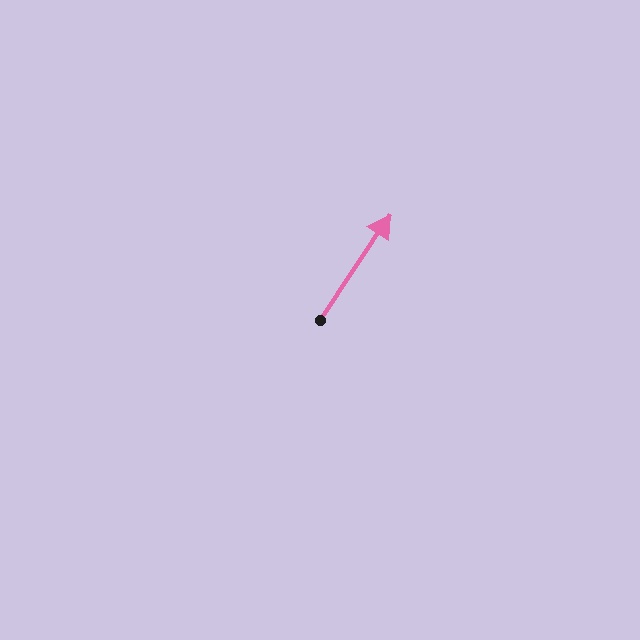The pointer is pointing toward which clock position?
Roughly 1 o'clock.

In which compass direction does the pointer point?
Northeast.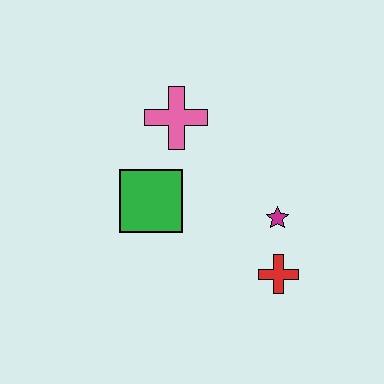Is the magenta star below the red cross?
No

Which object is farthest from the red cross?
The pink cross is farthest from the red cross.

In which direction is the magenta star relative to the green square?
The magenta star is to the right of the green square.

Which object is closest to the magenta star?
The red cross is closest to the magenta star.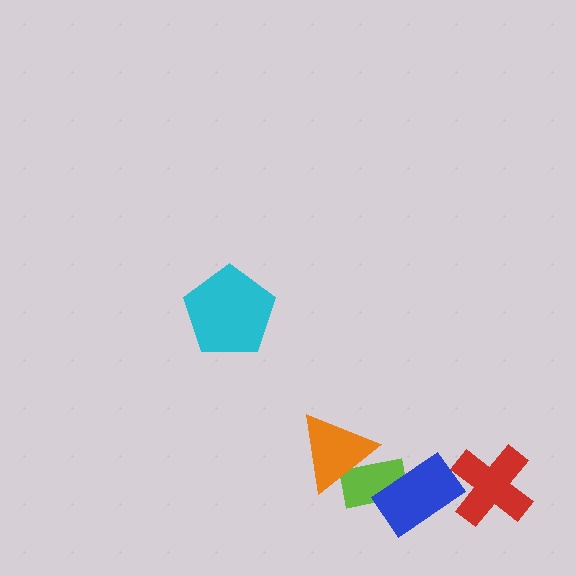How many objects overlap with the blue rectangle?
1 object overlaps with the blue rectangle.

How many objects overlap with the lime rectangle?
2 objects overlap with the lime rectangle.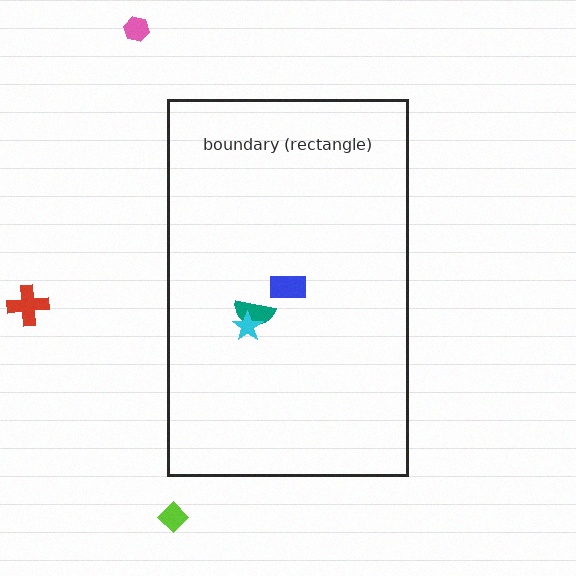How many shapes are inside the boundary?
3 inside, 3 outside.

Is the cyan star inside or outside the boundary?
Inside.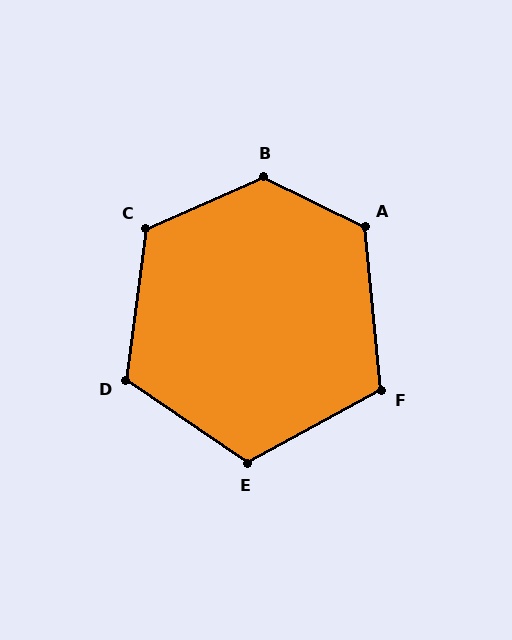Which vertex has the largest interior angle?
B, at approximately 130 degrees.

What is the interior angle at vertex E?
Approximately 117 degrees (obtuse).